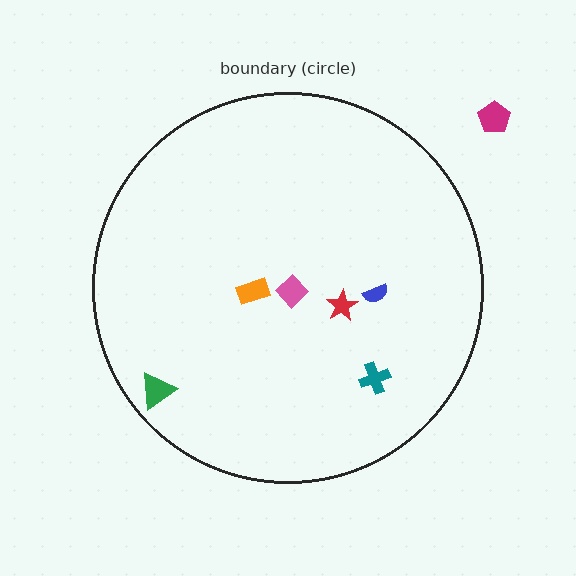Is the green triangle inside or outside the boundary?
Inside.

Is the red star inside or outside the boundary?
Inside.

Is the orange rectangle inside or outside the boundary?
Inside.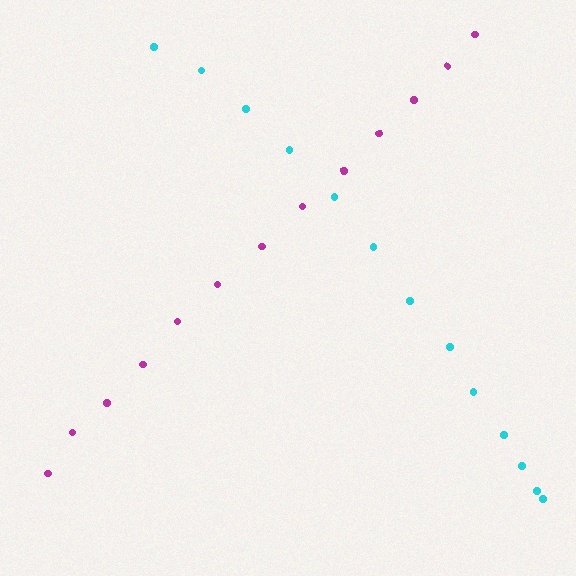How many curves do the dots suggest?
There are 2 distinct paths.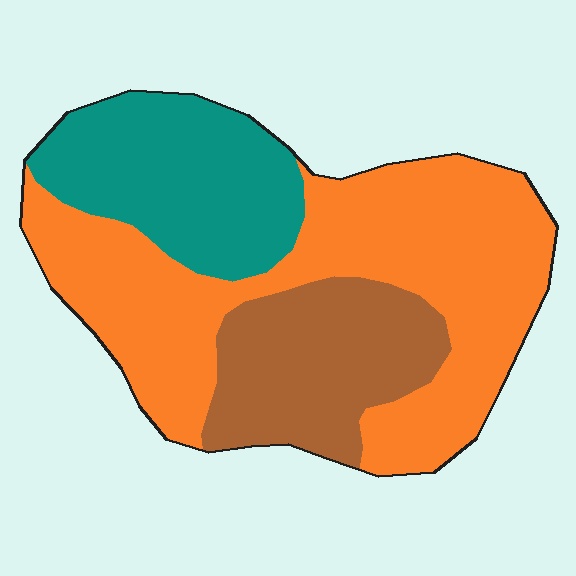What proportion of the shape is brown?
Brown takes up between a sixth and a third of the shape.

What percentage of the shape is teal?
Teal covers around 25% of the shape.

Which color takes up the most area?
Orange, at roughly 55%.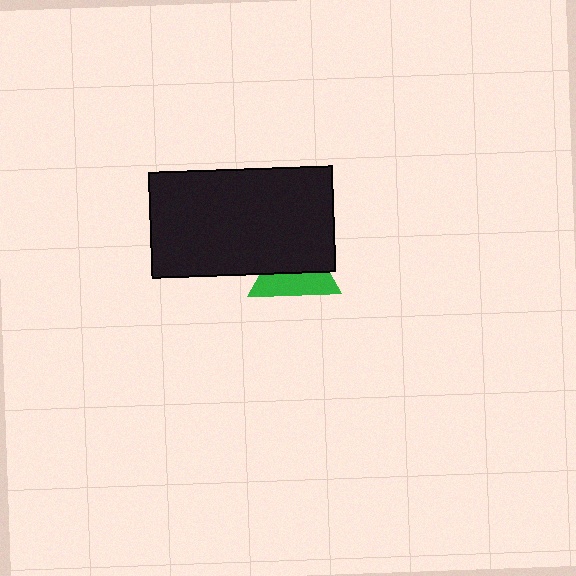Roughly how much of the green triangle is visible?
About half of it is visible (roughly 46%).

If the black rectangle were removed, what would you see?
You would see the complete green triangle.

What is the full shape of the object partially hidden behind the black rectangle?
The partially hidden object is a green triangle.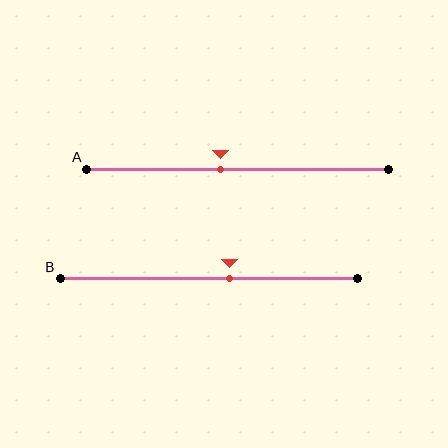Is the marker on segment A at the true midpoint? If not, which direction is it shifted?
No, the marker on segment A is shifted to the left by about 6% of the segment length.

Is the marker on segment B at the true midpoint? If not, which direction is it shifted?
No, the marker on segment B is shifted to the right by about 7% of the segment length.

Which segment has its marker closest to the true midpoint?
Segment A has its marker closest to the true midpoint.